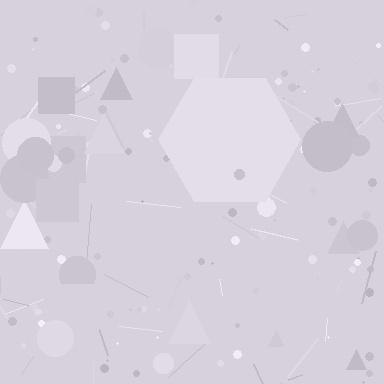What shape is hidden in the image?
A hexagon is hidden in the image.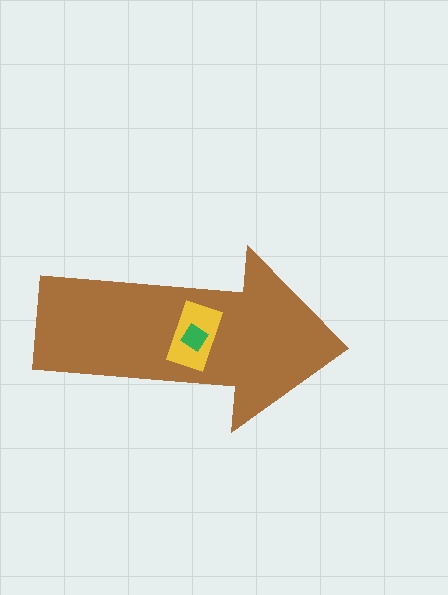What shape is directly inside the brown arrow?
The yellow rectangle.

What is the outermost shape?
The brown arrow.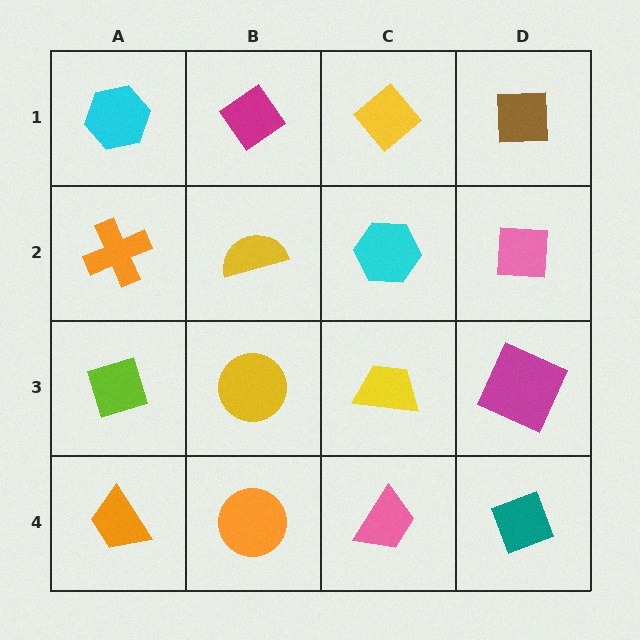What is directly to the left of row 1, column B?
A cyan hexagon.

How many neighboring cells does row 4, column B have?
3.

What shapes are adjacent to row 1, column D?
A pink square (row 2, column D), a yellow diamond (row 1, column C).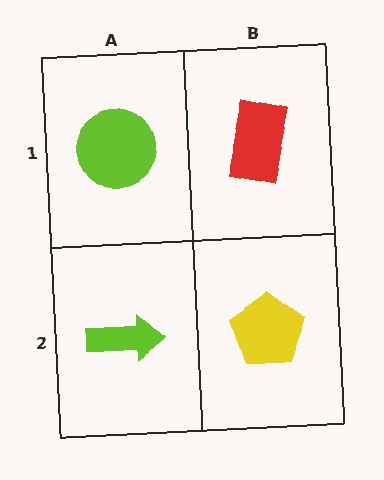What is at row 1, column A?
A lime circle.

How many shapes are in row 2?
2 shapes.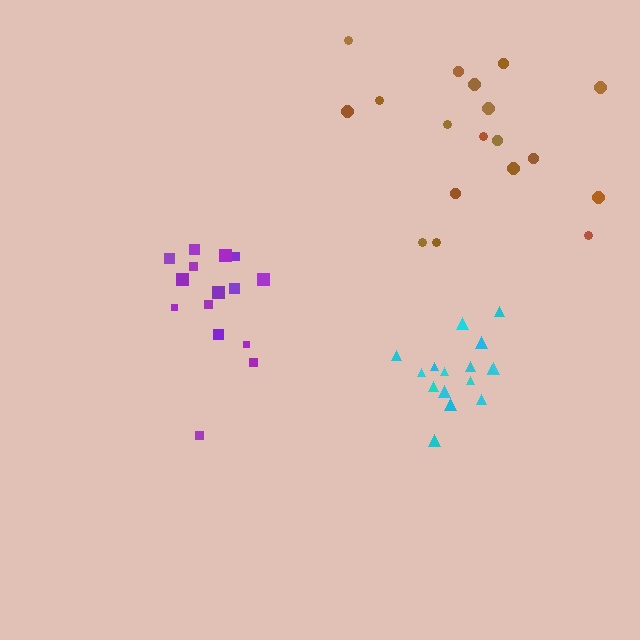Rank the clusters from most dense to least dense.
cyan, purple, brown.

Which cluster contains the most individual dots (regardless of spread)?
Brown (18).